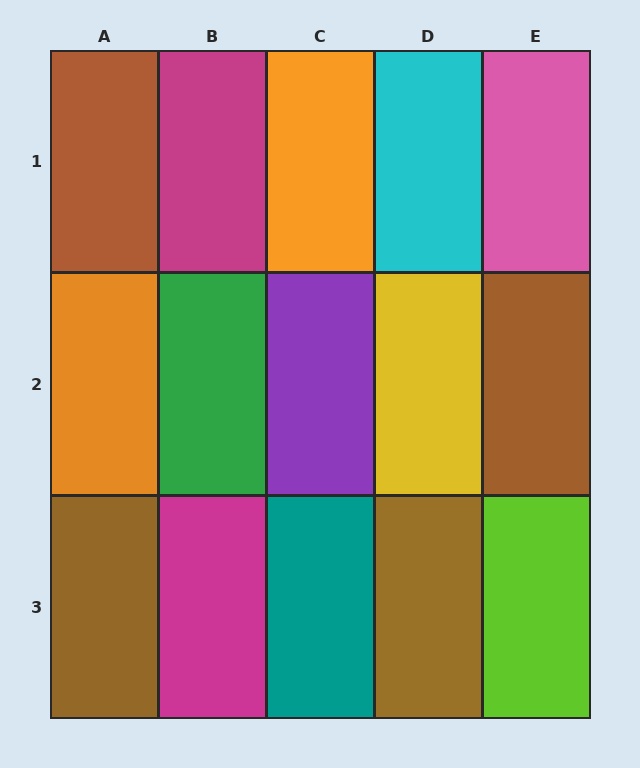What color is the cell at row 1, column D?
Cyan.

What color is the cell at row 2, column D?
Yellow.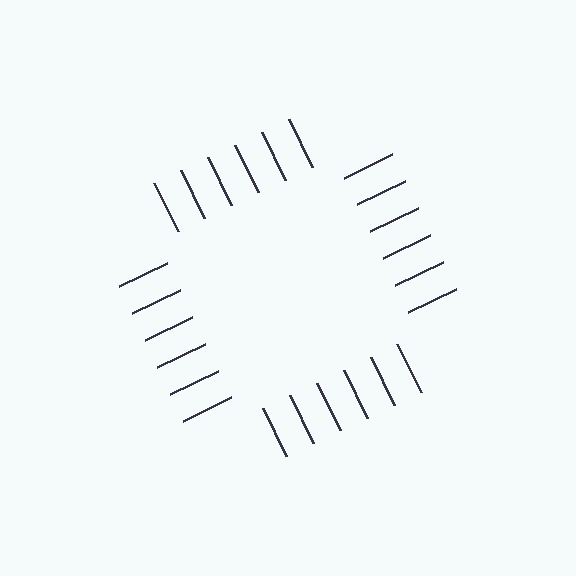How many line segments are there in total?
24 — 6 along each of the 4 edges.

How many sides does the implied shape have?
4 sides — the line-ends trace a square.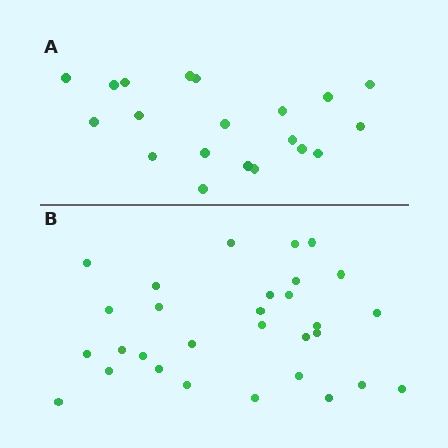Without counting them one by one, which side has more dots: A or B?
Region B (the bottom region) has more dots.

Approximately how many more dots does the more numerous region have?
Region B has roughly 10 or so more dots than region A.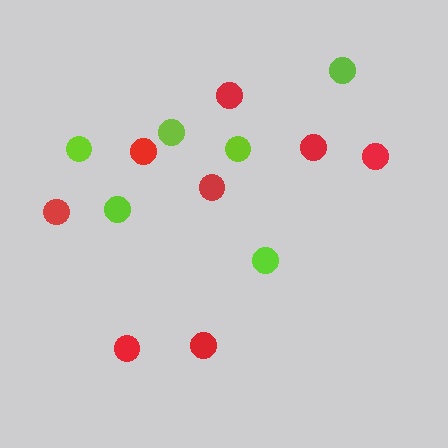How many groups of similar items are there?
There are 2 groups: one group of lime circles (6) and one group of red circles (8).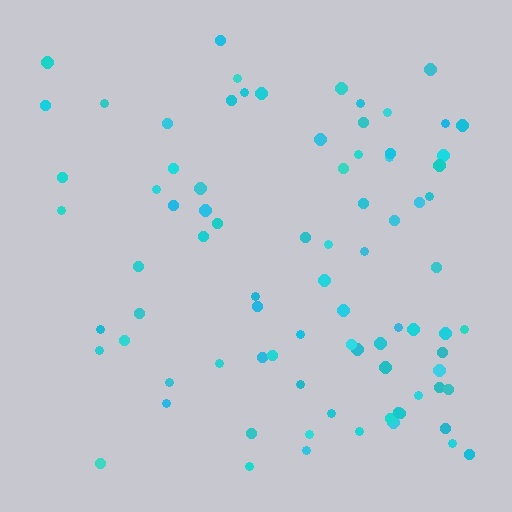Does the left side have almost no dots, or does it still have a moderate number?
Still a moderate number, just noticeably fewer than the right.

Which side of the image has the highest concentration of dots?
The right.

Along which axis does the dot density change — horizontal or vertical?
Horizontal.